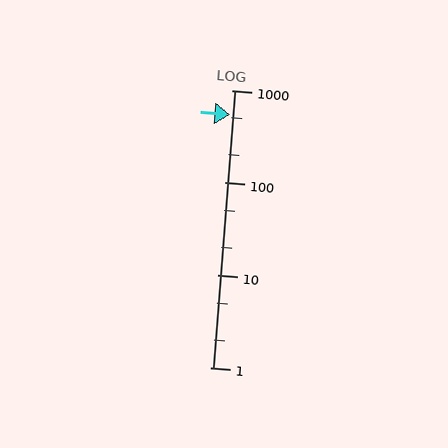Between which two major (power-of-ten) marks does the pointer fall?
The pointer is between 100 and 1000.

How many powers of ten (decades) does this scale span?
The scale spans 3 decades, from 1 to 1000.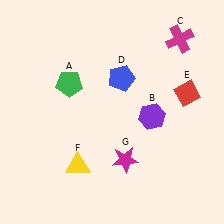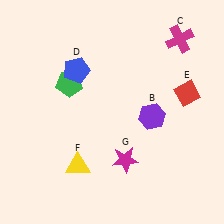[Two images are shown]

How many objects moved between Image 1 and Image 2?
1 object moved between the two images.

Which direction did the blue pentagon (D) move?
The blue pentagon (D) moved left.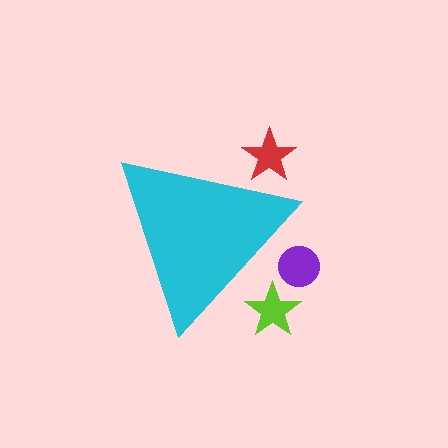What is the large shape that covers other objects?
A cyan triangle.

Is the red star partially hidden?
Yes, the red star is partially hidden behind the cyan triangle.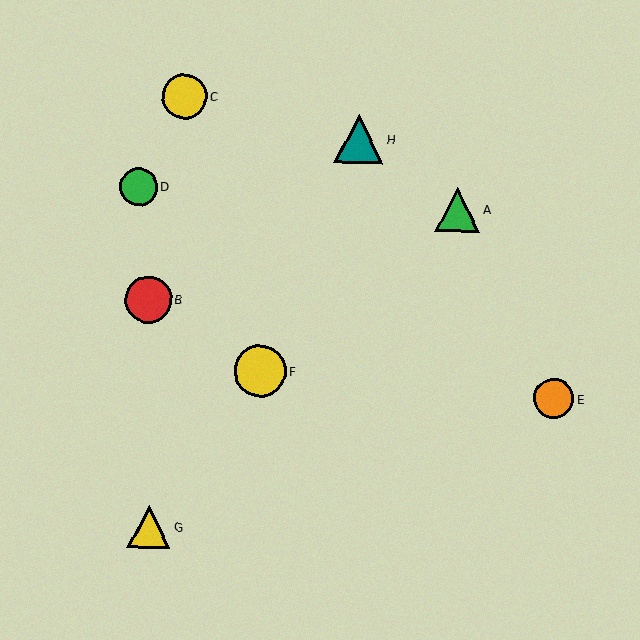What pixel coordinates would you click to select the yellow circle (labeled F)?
Click at (260, 371) to select the yellow circle F.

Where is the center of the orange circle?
The center of the orange circle is at (554, 399).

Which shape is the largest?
The yellow circle (labeled F) is the largest.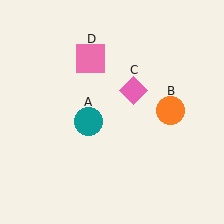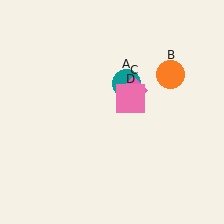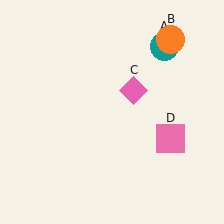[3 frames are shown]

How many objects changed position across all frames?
3 objects changed position: teal circle (object A), orange circle (object B), pink square (object D).